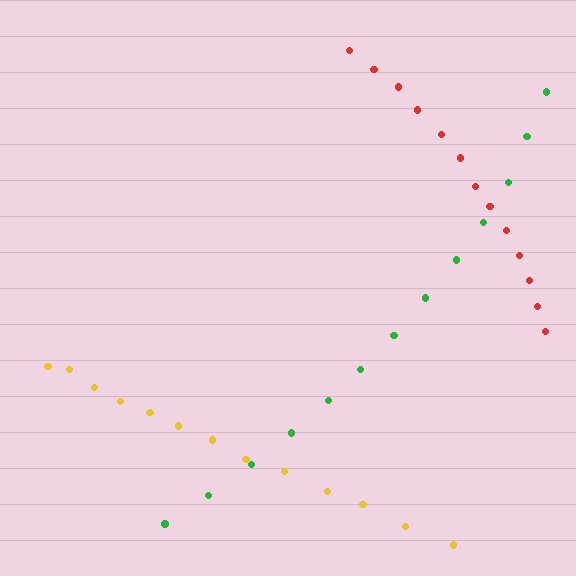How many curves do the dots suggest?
There are 3 distinct paths.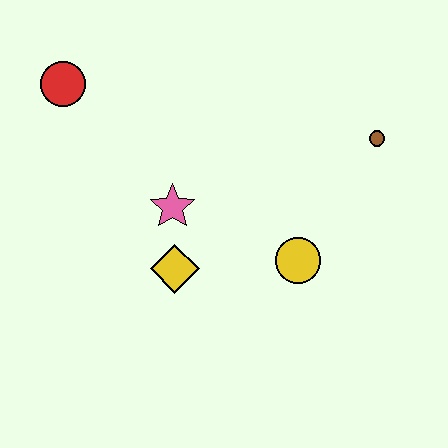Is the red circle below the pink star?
No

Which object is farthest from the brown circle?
The red circle is farthest from the brown circle.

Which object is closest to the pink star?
The yellow diamond is closest to the pink star.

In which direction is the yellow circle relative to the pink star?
The yellow circle is to the right of the pink star.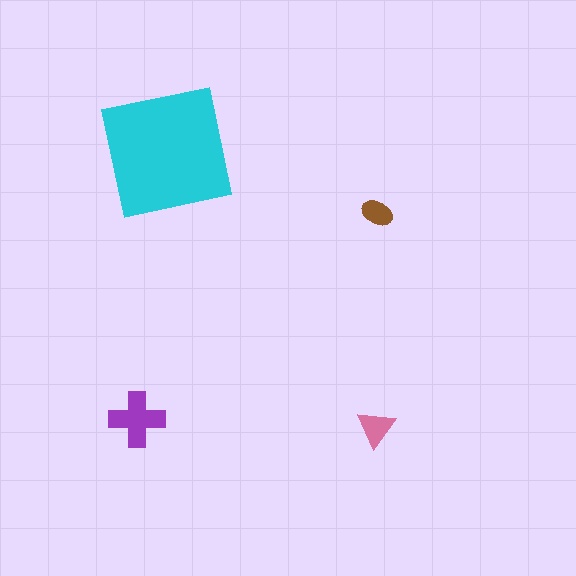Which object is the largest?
The cyan square.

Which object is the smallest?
The brown ellipse.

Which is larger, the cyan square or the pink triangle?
The cyan square.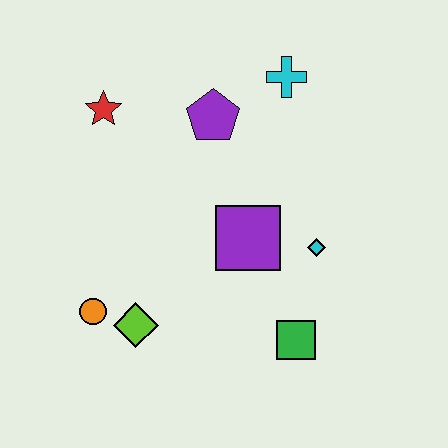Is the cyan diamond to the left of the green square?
No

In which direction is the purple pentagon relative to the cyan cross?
The purple pentagon is to the left of the cyan cross.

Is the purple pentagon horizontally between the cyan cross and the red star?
Yes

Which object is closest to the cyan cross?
The purple pentagon is closest to the cyan cross.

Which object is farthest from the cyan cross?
The orange circle is farthest from the cyan cross.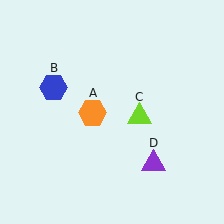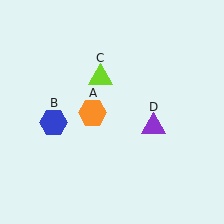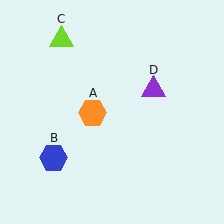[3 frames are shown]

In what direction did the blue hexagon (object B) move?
The blue hexagon (object B) moved down.